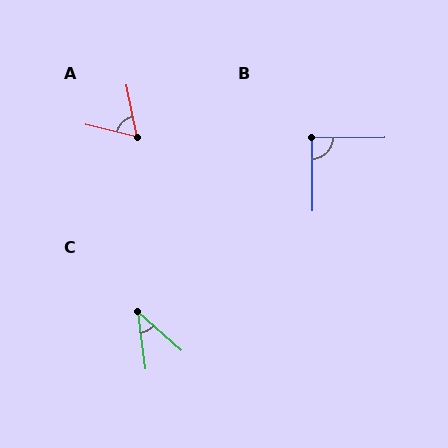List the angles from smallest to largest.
C (42°), A (65°), B (90°).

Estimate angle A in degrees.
Approximately 65 degrees.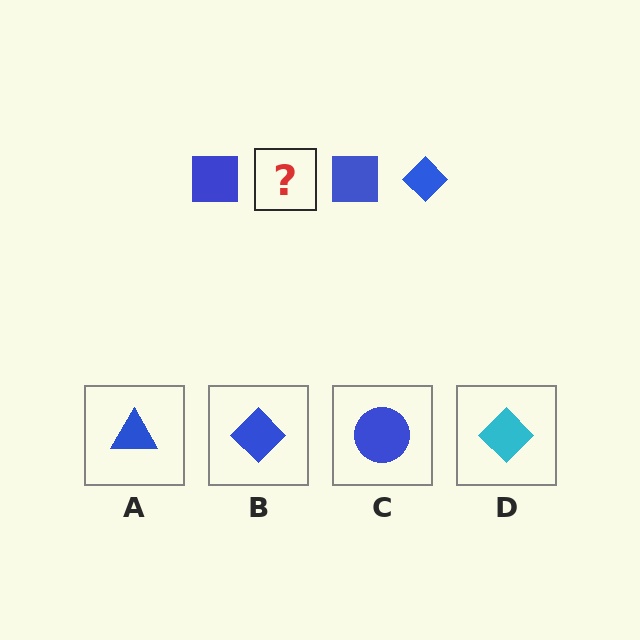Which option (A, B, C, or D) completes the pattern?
B.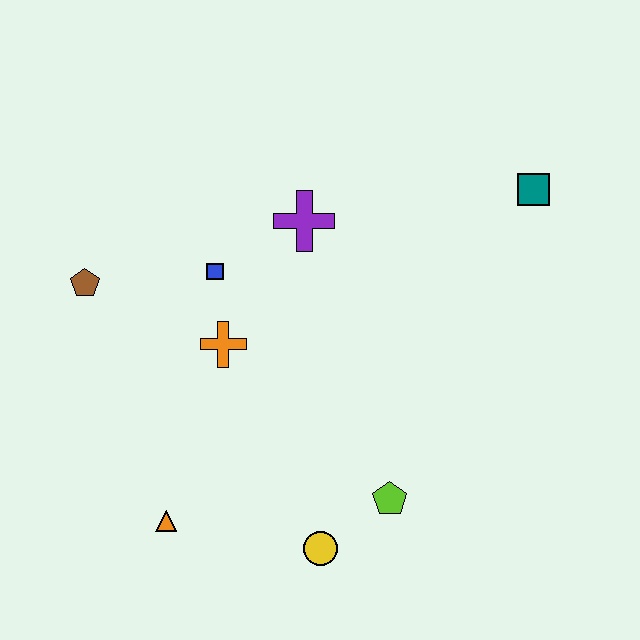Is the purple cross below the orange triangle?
No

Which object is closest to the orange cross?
The blue square is closest to the orange cross.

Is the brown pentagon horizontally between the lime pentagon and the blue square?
No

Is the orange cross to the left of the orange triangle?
No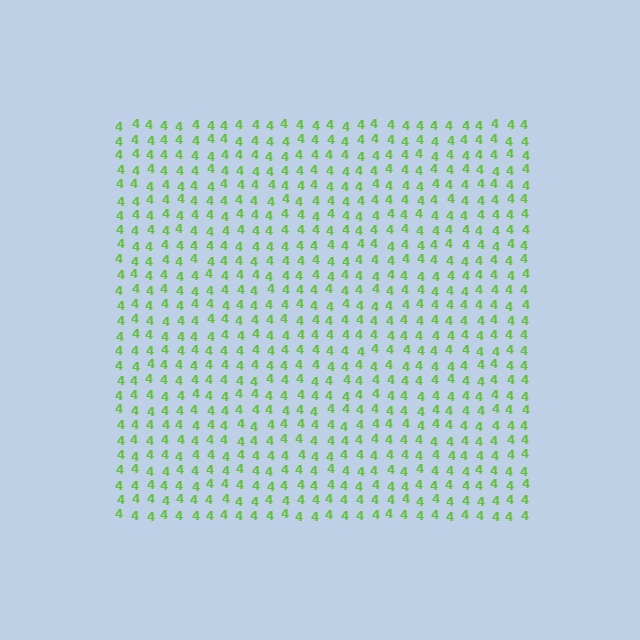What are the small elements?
The small elements are digit 4's.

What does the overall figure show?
The overall figure shows a square.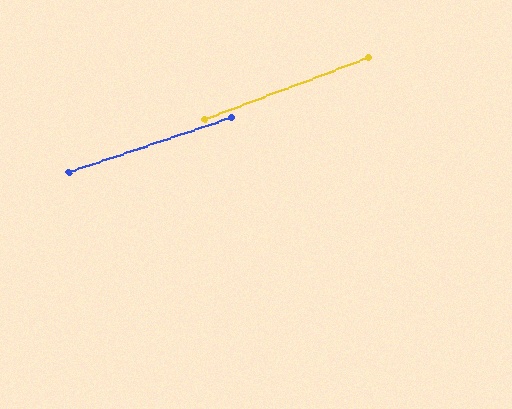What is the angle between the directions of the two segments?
Approximately 2 degrees.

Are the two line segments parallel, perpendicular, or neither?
Parallel — their directions differ by only 2.0°.